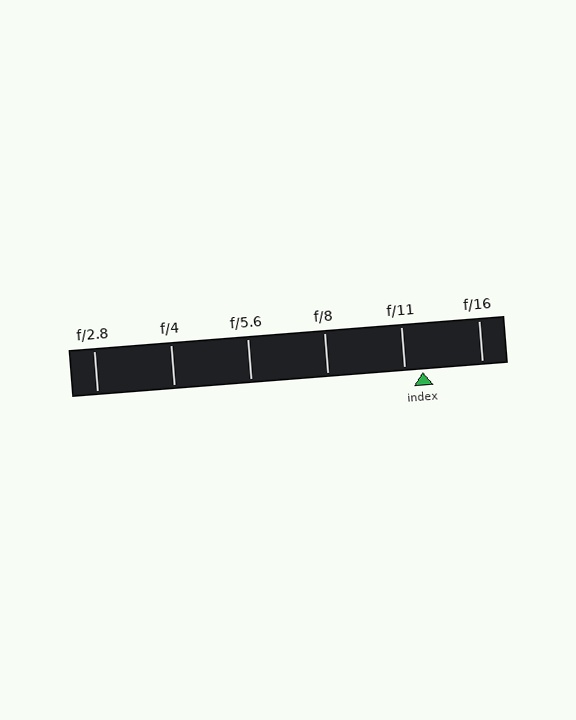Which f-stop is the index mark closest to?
The index mark is closest to f/11.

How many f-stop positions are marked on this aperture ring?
There are 6 f-stop positions marked.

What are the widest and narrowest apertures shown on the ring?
The widest aperture shown is f/2.8 and the narrowest is f/16.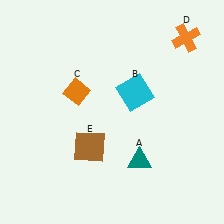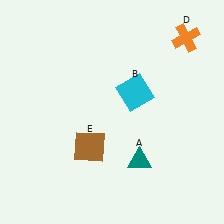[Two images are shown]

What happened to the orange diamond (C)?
The orange diamond (C) was removed in Image 2. It was in the top-left area of Image 1.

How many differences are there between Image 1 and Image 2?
There is 1 difference between the two images.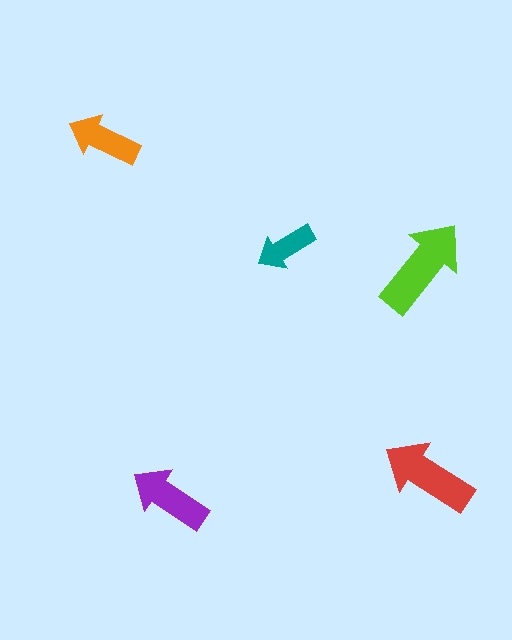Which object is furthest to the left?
The orange arrow is leftmost.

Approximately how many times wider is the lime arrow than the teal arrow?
About 1.5 times wider.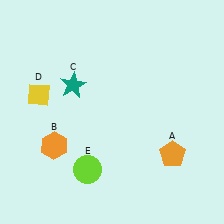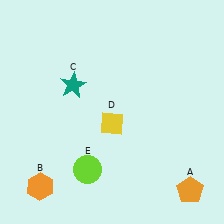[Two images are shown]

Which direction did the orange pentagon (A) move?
The orange pentagon (A) moved down.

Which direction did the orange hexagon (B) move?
The orange hexagon (B) moved down.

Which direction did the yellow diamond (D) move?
The yellow diamond (D) moved right.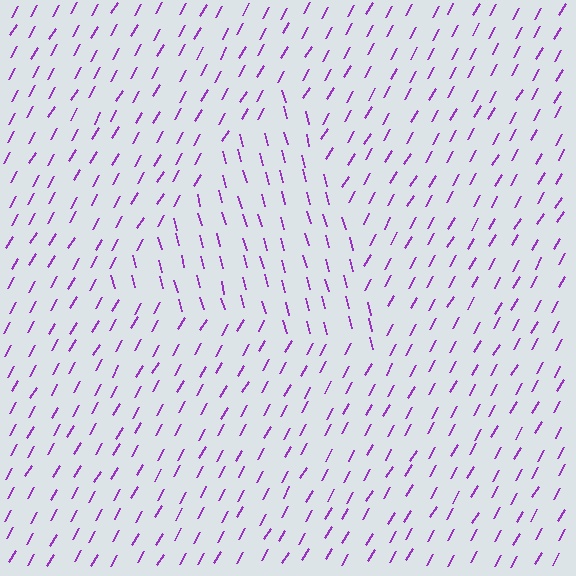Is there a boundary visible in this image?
Yes, there is a texture boundary formed by a change in line orientation.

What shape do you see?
I see a triangle.